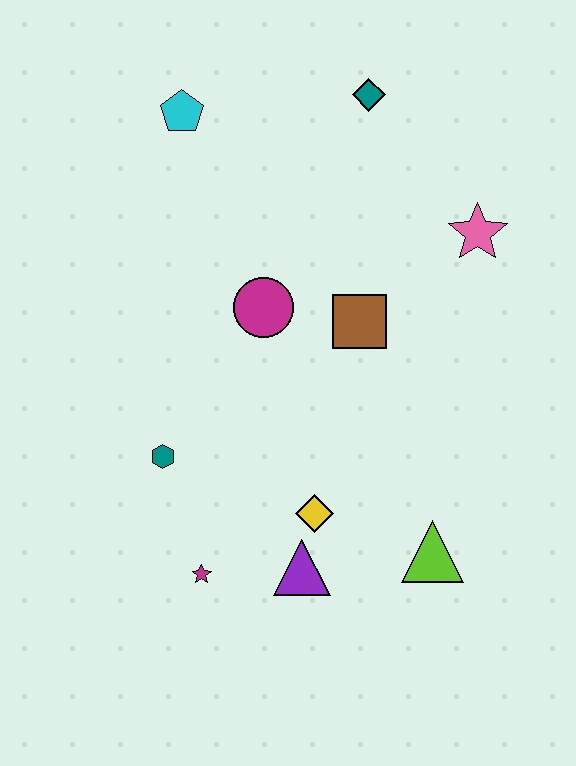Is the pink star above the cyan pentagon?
No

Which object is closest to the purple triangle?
The yellow diamond is closest to the purple triangle.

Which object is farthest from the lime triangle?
The cyan pentagon is farthest from the lime triangle.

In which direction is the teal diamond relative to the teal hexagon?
The teal diamond is above the teal hexagon.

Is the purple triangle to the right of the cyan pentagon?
Yes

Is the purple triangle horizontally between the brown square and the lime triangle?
No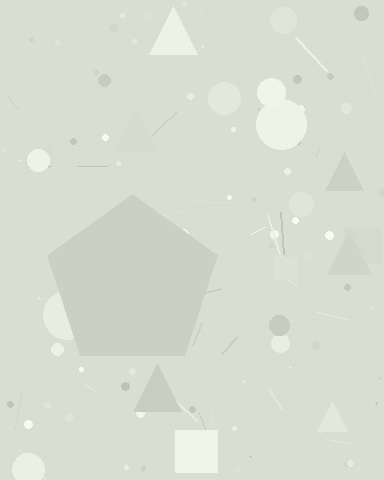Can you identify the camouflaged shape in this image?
The camouflaged shape is a pentagon.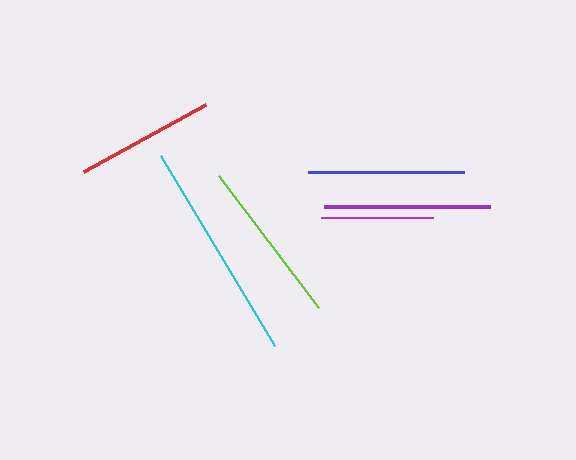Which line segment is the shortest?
The magenta line is the shortest at approximately 112 pixels.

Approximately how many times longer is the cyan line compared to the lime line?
The cyan line is approximately 1.3 times the length of the lime line.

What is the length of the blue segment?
The blue segment is approximately 156 pixels long.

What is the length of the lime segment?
The lime segment is approximately 166 pixels long.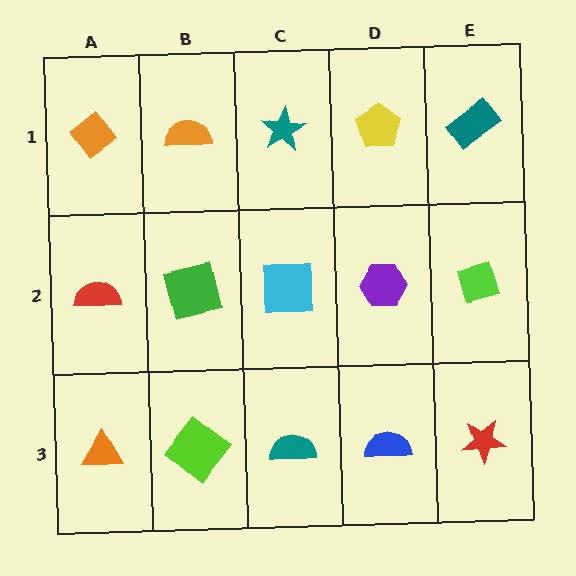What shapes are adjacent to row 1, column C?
A cyan square (row 2, column C), an orange semicircle (row 1, column B), a yellow pentagon (row 1, column D).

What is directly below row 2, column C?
A teal semicircle.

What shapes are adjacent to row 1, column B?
A green square (row 2, column B), an orange diamond (row 1, column A), a teal star (row 1, column C).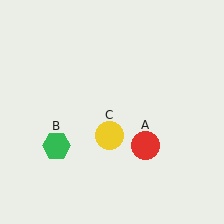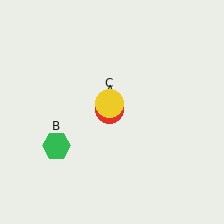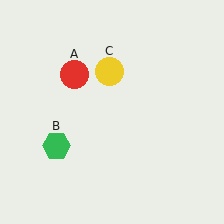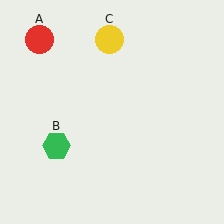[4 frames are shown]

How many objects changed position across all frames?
2 objects changed position: red circle (object A), yellow circle (object C).